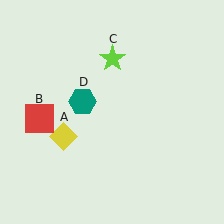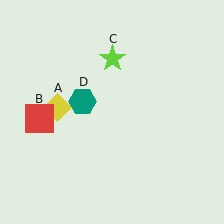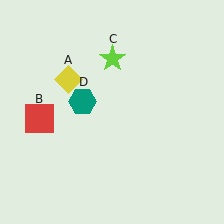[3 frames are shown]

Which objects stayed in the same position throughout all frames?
Red square (object B) and lime star (object C) and teal hexagon (object D) remained stationary.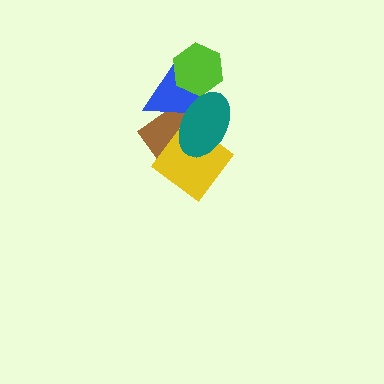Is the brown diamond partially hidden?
Yes, it is partially covered by another shape.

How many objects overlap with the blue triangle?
3 objects overlap with the blue triangle.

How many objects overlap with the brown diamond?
3 objects overlap with the brown diamond.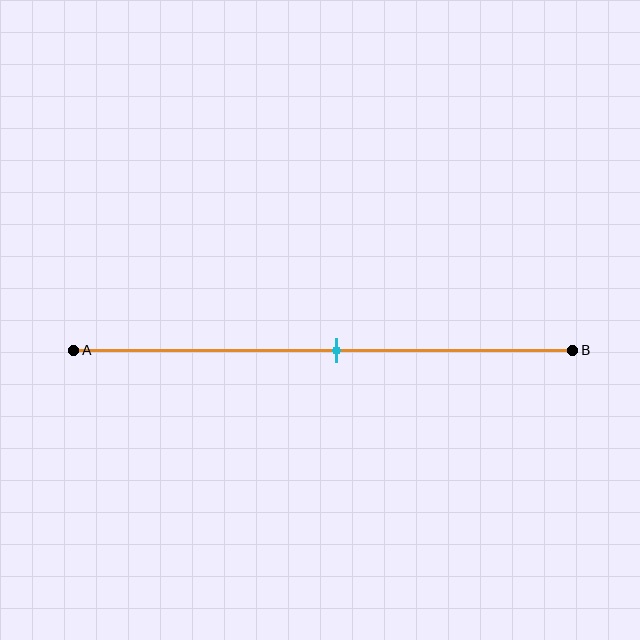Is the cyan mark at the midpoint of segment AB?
Yes, the mark is approximately at the midpoint.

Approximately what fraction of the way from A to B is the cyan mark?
The cyan mark is approximately 55% of the way from A to B.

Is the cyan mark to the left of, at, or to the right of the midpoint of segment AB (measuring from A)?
The cyan mark is approximately at the midpoint of segment AB.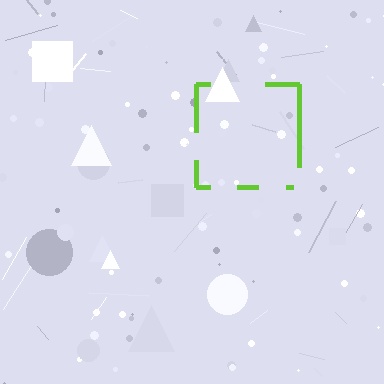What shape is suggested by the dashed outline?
The dashed outline suggests a square.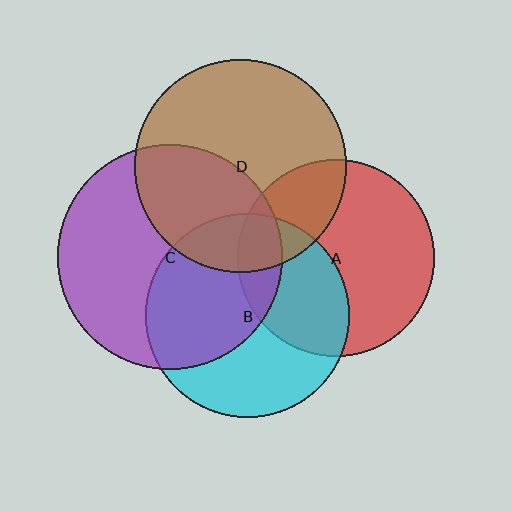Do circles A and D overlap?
Yes.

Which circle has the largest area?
Circle C (purple).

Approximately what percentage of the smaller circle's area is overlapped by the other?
Approximately 25%.